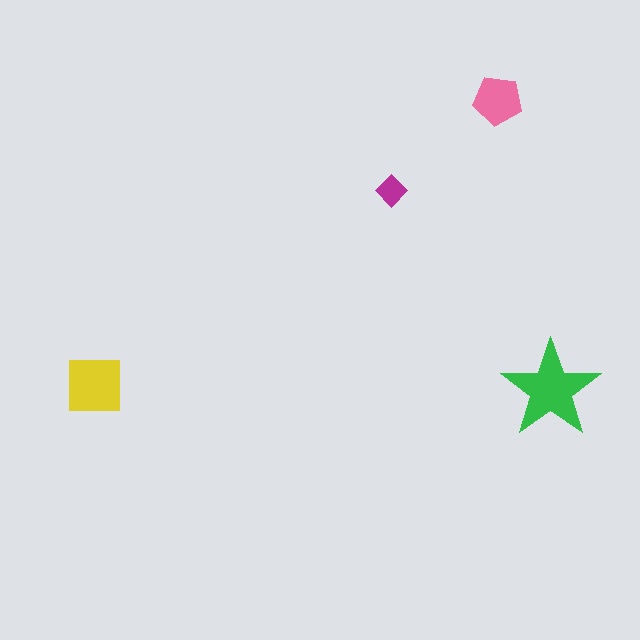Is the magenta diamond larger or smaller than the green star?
Smaller.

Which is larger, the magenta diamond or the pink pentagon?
The pink pentagon.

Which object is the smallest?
The magenta diamond.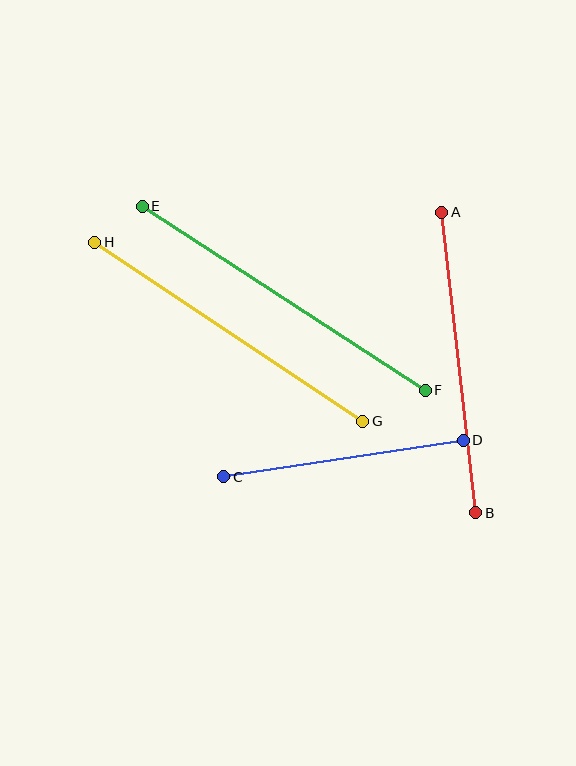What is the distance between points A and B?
The distance is approximately 302 pixels.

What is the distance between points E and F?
The distance is approximately 338 pixels.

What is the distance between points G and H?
The distance is approximately 322 pixels.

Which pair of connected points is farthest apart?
Points E and F are farthest apart.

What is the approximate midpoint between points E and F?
The midpoint is at approximately (284, 298) pixels.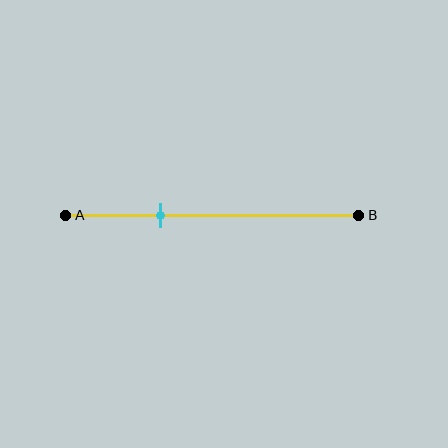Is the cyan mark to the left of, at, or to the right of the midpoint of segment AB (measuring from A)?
The cyan mark is to the left of the midpoint of segment AB.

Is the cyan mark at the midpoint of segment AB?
No, the mark is at about 35% from A, not at the 50% midpoint.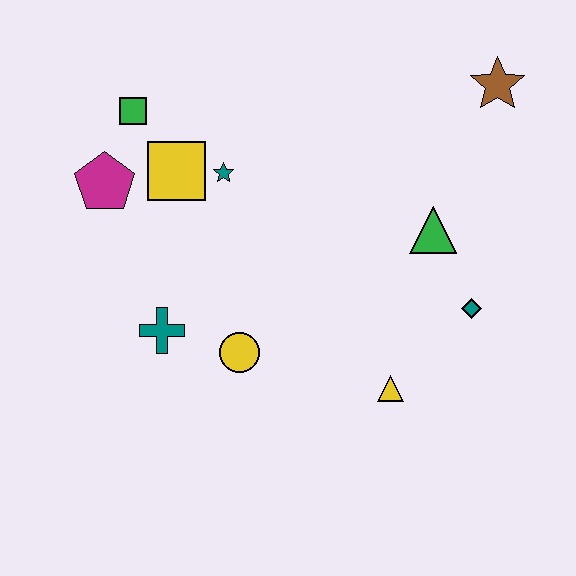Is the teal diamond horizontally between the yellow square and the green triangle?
No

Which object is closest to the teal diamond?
The green triangle is closest to the teal diamond.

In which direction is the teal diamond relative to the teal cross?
The teal diamond is to the right of the teal cross.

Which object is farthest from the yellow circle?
The brown star is farthest from the yellow circle.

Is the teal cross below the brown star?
Yes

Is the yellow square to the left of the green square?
No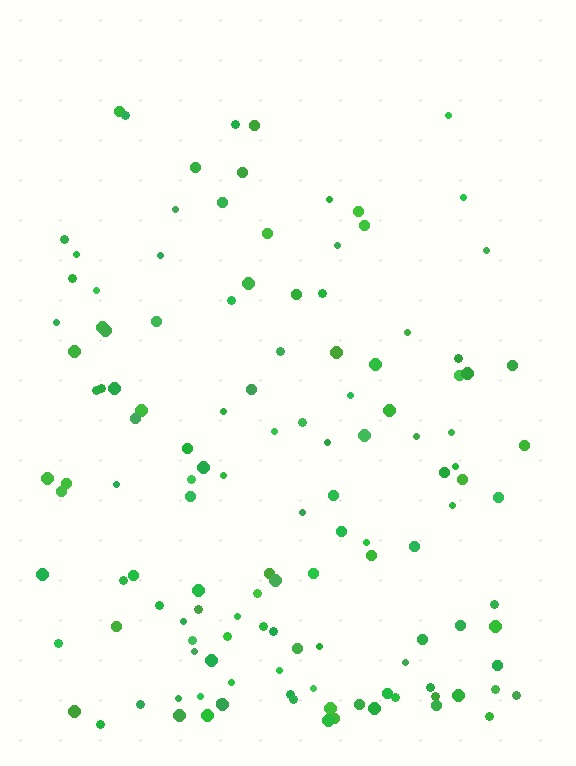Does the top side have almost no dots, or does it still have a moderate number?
Still a moderate number, just noticeably fewer than the bottom.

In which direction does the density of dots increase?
From top to bottom, with the bottom side densest.